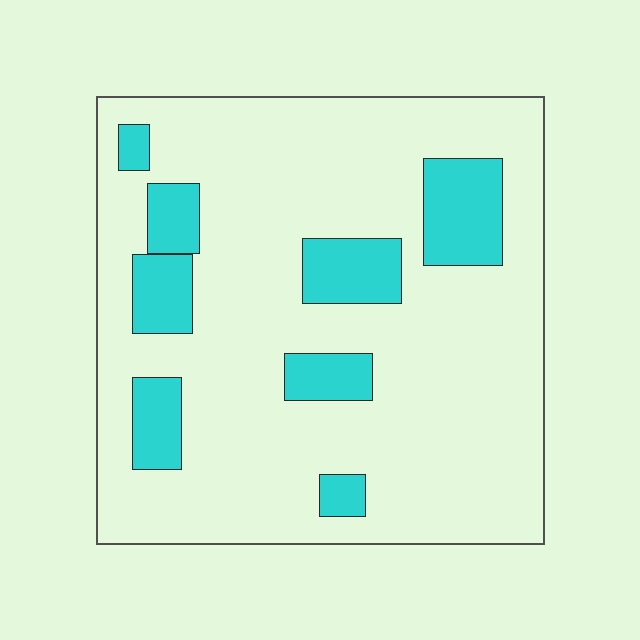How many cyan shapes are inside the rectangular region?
8.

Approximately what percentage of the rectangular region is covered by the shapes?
Approximately 20%.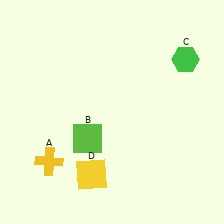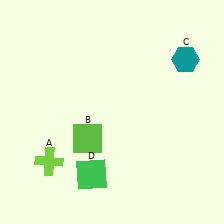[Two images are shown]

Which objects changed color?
A changed from yellow to lime. C changed from green to teal. D changed from yellow to green.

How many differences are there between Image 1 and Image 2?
There are 3 differences between the two images.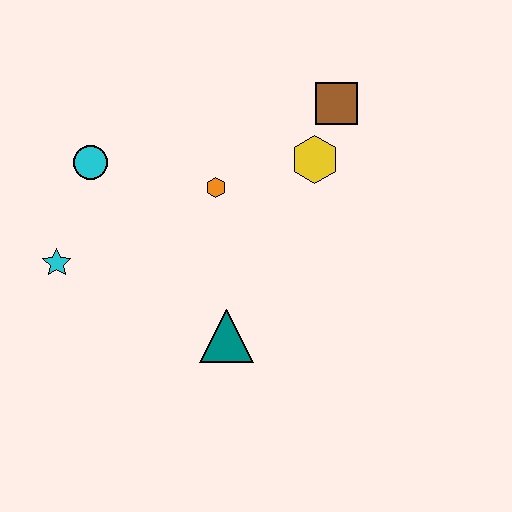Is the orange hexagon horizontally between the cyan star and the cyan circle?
No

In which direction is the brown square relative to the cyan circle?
The brown square is to the right of the cyan circle.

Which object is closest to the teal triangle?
The orange hexagon is closest to the teal triangle.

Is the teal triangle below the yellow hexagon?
Yes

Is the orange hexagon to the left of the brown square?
Yes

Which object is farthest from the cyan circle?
The brown square is farthest from the cyan circle.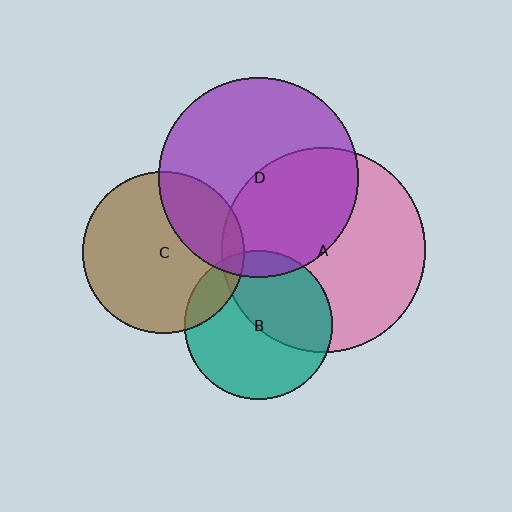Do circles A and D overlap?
Yes.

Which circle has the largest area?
Circle A (pink).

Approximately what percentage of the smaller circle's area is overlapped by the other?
Approximately 40%.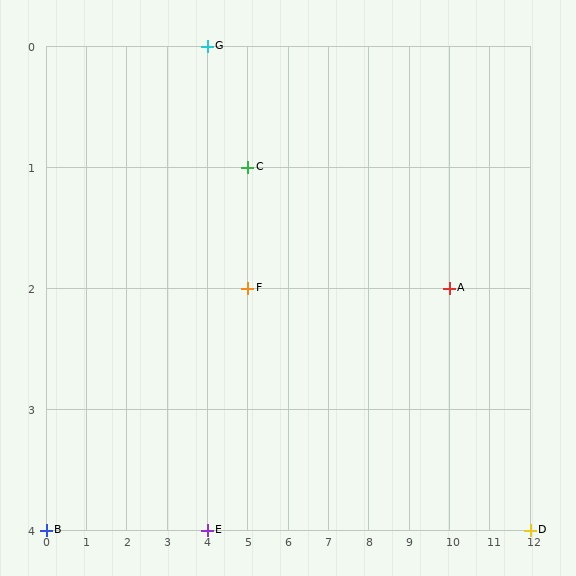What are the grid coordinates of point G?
Point G is at grid coordinates (4, 0).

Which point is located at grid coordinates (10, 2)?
Point A is at (10, 2).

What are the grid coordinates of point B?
Point B is at grid coordinates (0, 4).